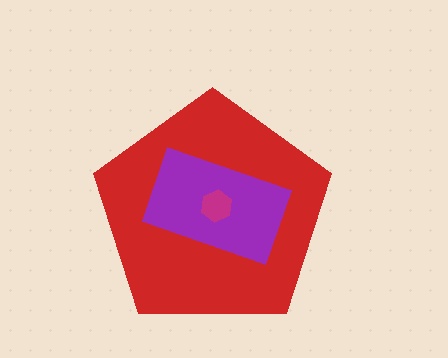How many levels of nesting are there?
3.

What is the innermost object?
The magenta hexagon.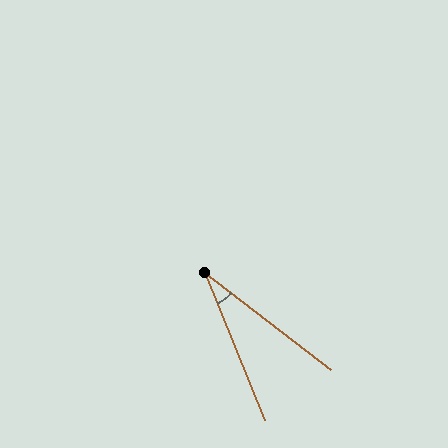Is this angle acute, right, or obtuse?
It is acute.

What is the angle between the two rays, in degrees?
Approximately 30 degrees.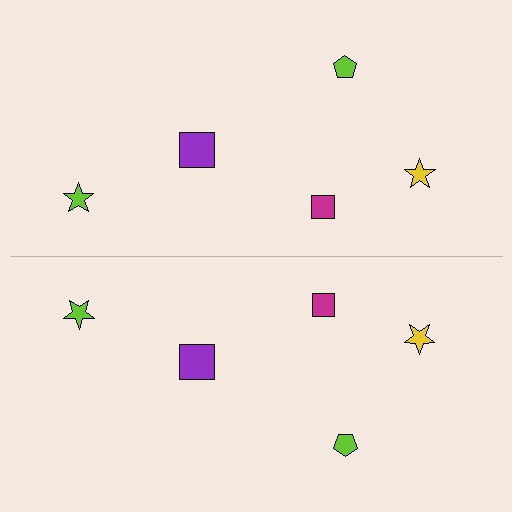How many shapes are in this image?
There are 10 shapes in this image.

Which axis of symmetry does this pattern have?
The pattern has a horizontal axis of symmetry running through the center of the image.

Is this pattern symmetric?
Yes, this pattern has bilateral (reflection) symmetry.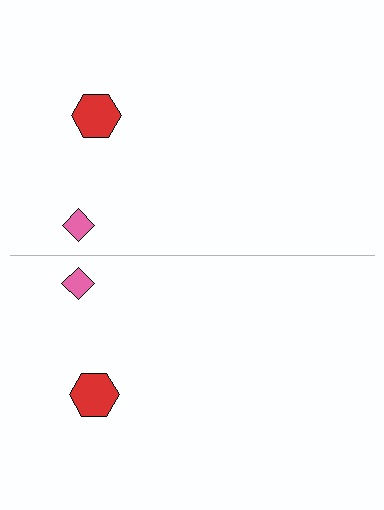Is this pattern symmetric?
Yes, this pattern has bilateral (reflection) symmetry.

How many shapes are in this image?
There are 4 shapes in this image.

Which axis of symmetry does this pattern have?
The pattern has a horizontal axis of symmetry running through the center of the image.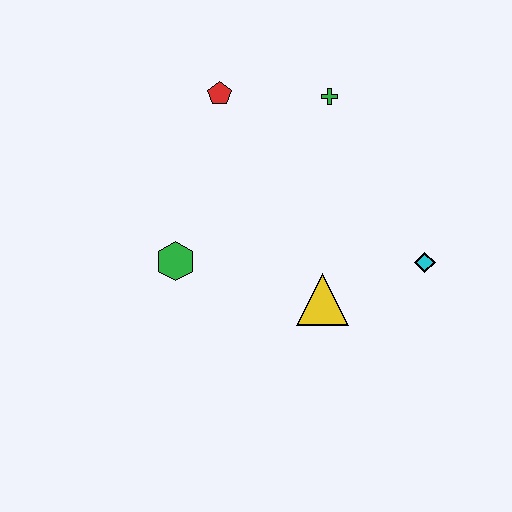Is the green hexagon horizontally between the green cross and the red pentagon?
No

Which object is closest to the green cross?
The red pentagon is closest to the green cross.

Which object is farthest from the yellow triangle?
The red pentagon is farthest from the yellow triangle.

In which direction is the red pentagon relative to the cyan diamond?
The red pentagon is to the left of the cyan diamond.